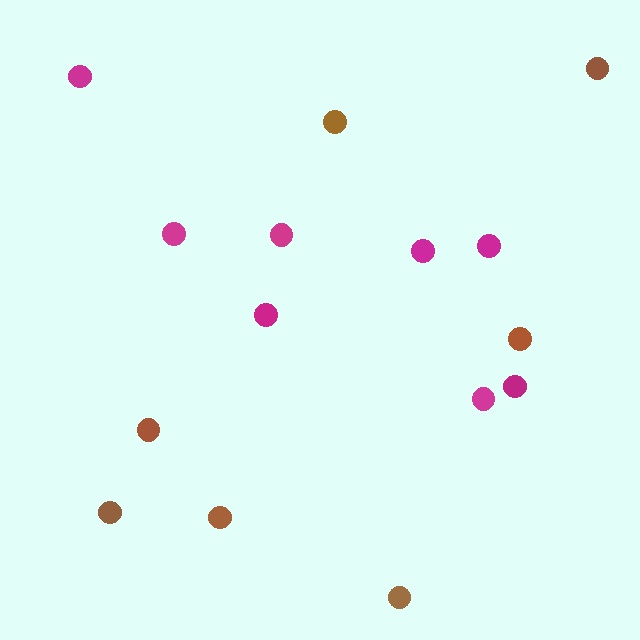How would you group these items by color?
There are 2 groups: one group of brown circles (7) and one group of magenta circles (8).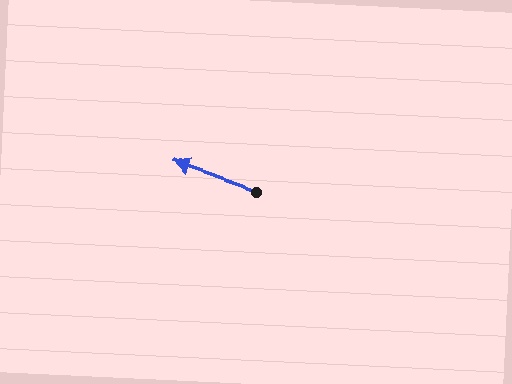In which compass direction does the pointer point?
West.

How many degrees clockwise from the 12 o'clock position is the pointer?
Approximately 289 degrees.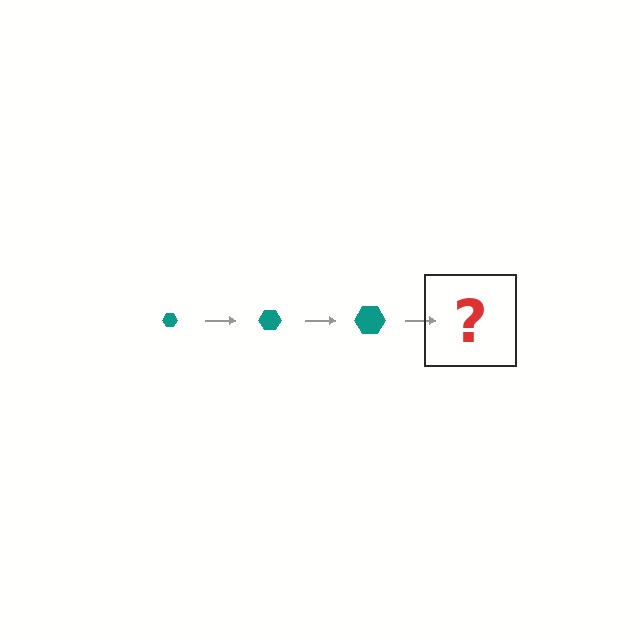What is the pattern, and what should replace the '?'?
The pattern is that the hexagon gets progressively larger each step. The '?' should be a teal hexagon, larger than the previous one.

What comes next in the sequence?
The next element should be a teal hexagon, larger than the previous one.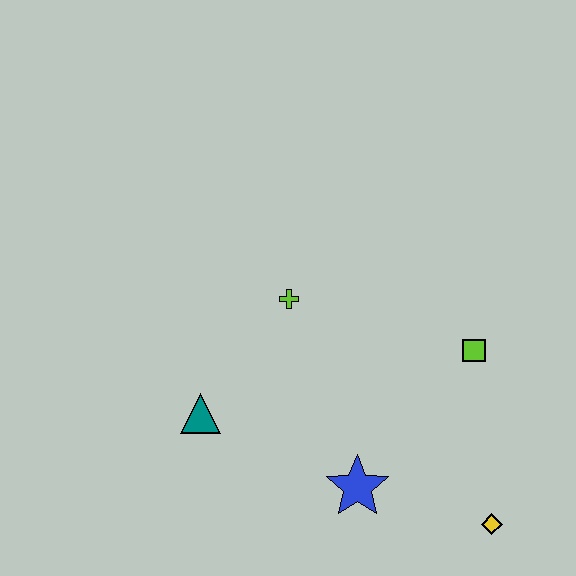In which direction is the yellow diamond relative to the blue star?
The yellow diamond is to the right of the blue star.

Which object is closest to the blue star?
The yellow diamond is closest to the blue star.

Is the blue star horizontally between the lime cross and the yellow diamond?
Yes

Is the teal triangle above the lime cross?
No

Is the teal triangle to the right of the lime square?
No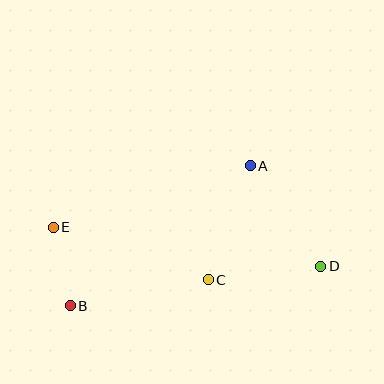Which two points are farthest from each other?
Points D and E are farthest from each other.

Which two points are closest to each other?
Points B and E are closest to each other.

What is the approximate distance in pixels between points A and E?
The distance between A and E is approximately 206 pixels.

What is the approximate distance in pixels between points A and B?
The distance between A and B is approximately 228 pixels.